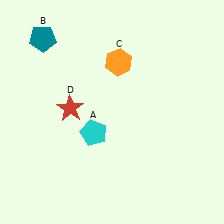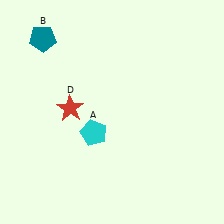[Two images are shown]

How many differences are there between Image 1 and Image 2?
There is 1 difference between the two images.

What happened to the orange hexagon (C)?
The orange hexagon (C) was removed in Image 2. It was in the top-right area of Image 1.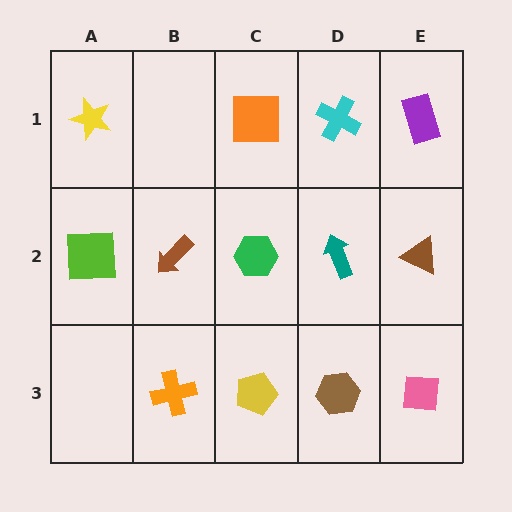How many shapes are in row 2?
5 shapes.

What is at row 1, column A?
A yellow star.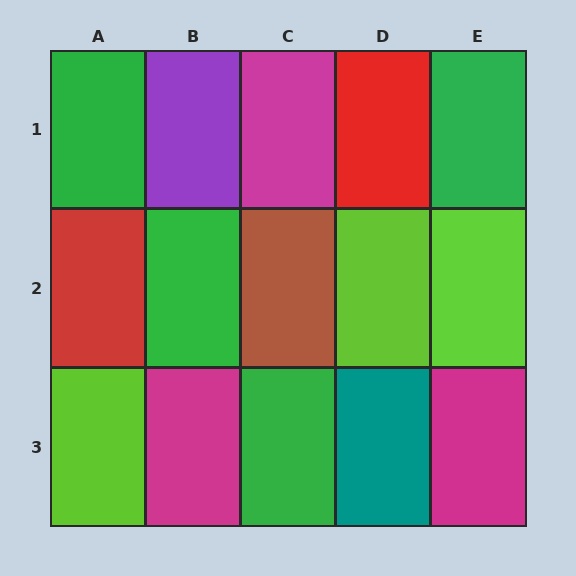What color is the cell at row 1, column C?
Magenta.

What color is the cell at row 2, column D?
Lime.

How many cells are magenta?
3 cells are magenta.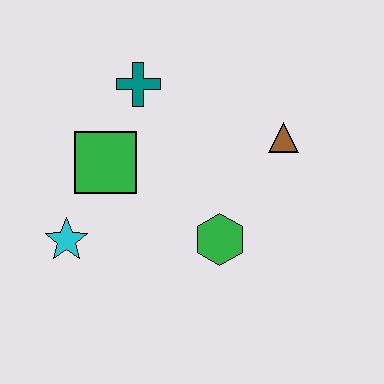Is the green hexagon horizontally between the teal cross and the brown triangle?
Yes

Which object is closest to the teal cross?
The green square is closest to the teal cross.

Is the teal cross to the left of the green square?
No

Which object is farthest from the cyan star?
The brown triangle is farthest from the cyan star.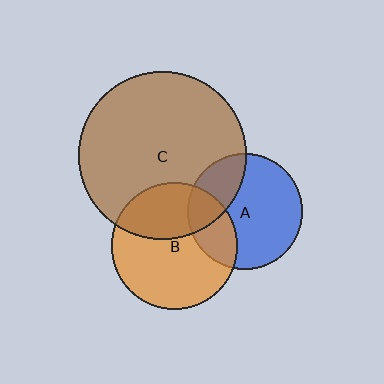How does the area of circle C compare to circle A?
Approximately 2.1 times.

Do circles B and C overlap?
Yes.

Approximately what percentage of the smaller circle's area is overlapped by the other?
Approximately 35%.